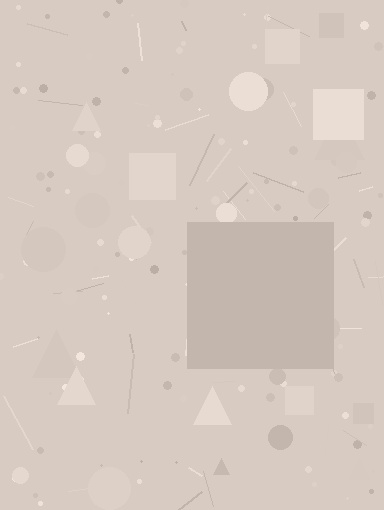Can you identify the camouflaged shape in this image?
The camouflaged shape is a square.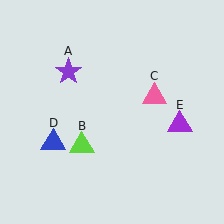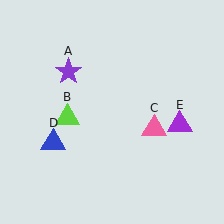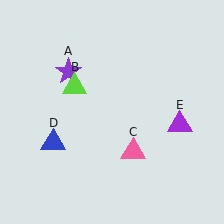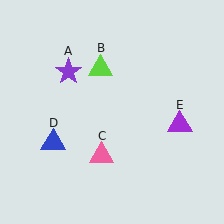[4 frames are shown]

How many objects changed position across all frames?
2 objects changed position: lime triangle (object B), pink triangle (object C).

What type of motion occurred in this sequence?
The lime triangle (object B), pink triangle (object C) rotated clockwise around the center of the scene.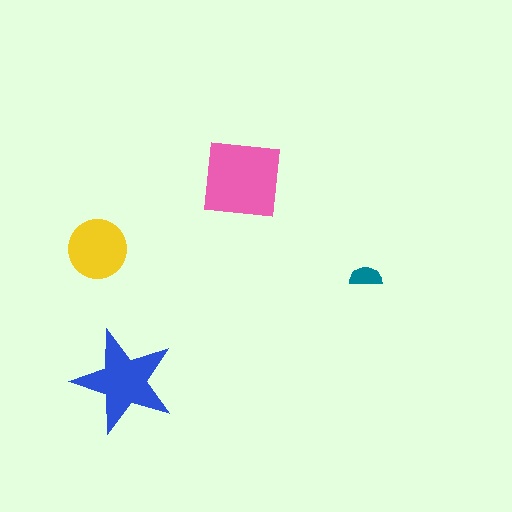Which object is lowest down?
The blue star is bottommost.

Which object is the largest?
The pink square.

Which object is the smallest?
The teal semicircle.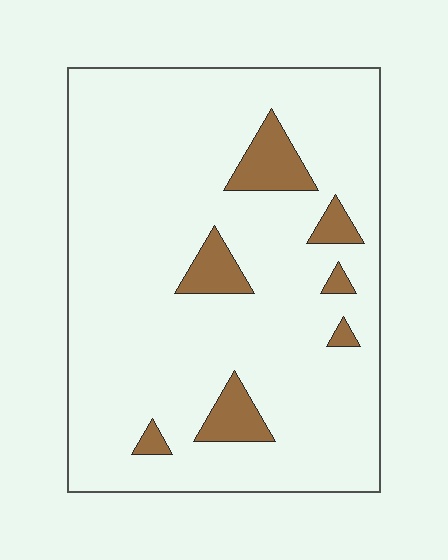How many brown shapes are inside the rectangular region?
7.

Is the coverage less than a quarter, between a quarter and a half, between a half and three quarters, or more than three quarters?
Less than a quarter.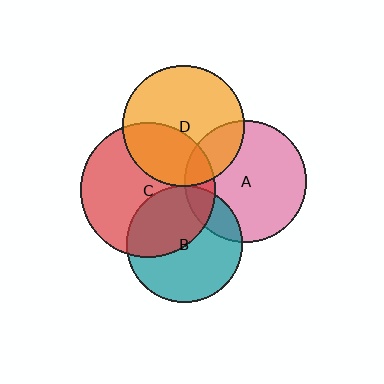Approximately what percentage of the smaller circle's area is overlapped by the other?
Approximately 15%.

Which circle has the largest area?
Circle C (red).